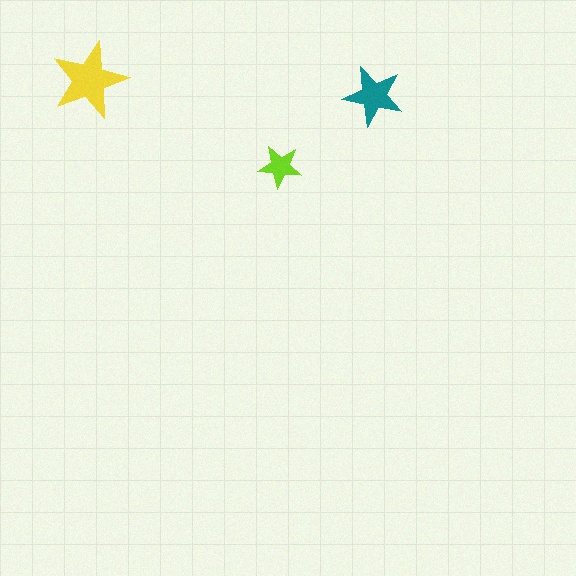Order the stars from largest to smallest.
the yellow one, the teal one, the lime one.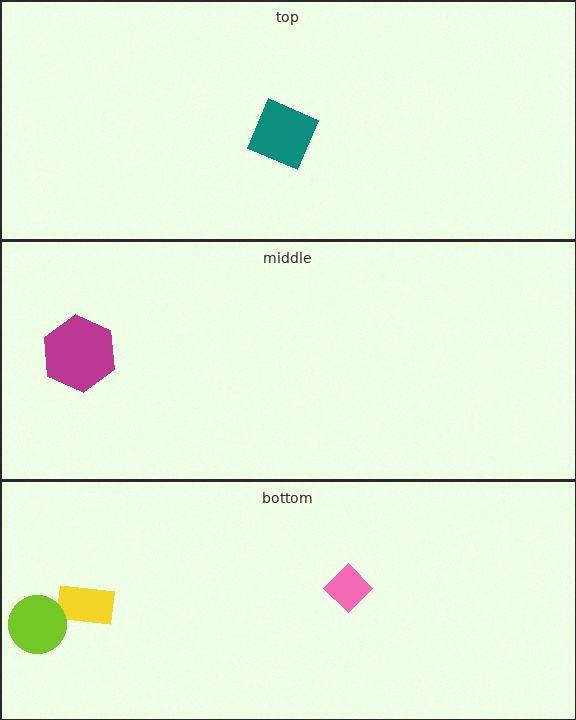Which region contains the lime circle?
The bottom region.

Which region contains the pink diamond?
The bottom region.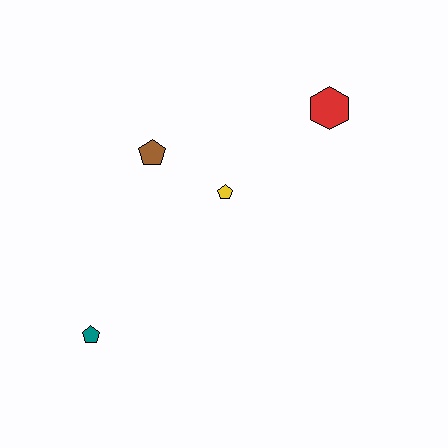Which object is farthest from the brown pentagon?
The teal pentagon is farthest from the brown pentagon.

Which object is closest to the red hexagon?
The yellow pentagon is closest to the red hexagon.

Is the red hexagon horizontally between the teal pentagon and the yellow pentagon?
No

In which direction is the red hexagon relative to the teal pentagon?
The red hexagon is to the right of the teal pentagon.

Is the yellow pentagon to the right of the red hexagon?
No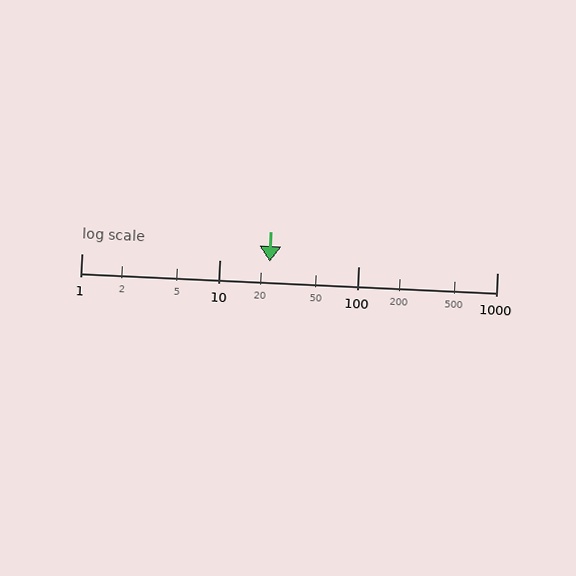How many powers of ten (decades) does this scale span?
The scale spans 3 decades, from 1 to 1000.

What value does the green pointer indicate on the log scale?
The pointer indicates approximately 23.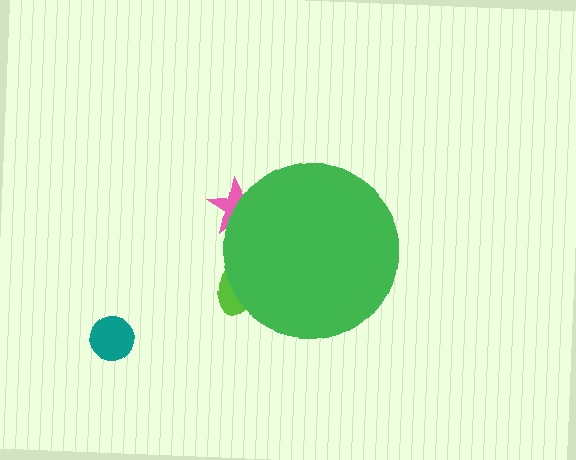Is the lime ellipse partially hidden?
Yes, the lime ellipse is partially hidden behind the green circle.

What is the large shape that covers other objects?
A green circle.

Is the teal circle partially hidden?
No, the teal circle is fully visible.